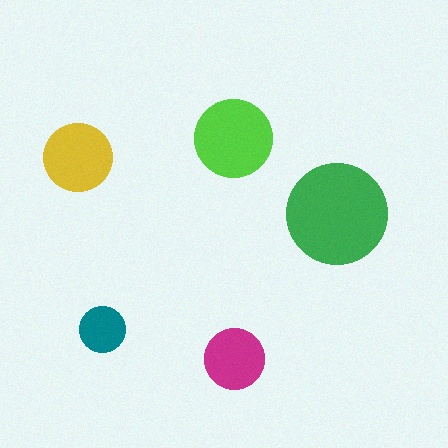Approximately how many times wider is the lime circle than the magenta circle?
About 1.5 times wider.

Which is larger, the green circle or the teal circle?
The green one.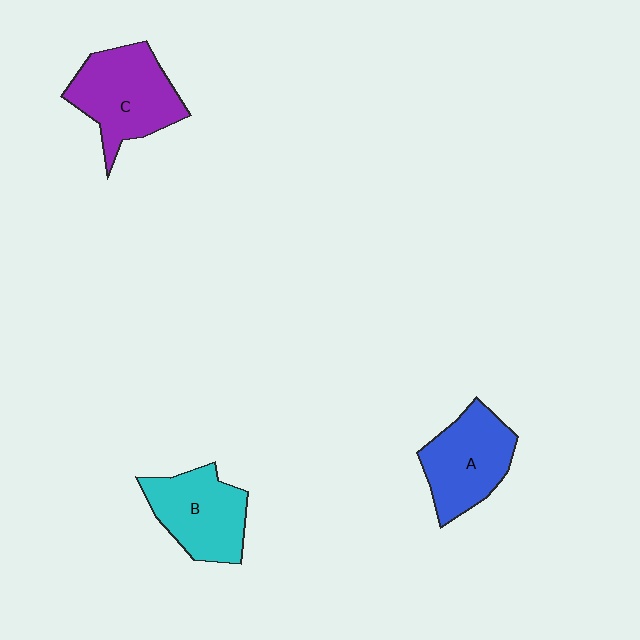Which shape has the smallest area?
Shape B (cyan).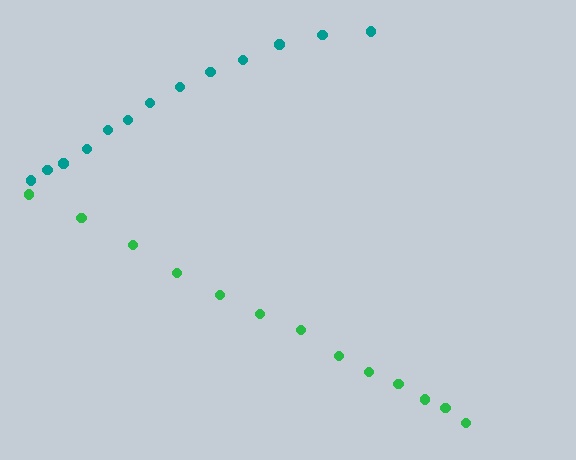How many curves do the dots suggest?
There are 2 distinct paths.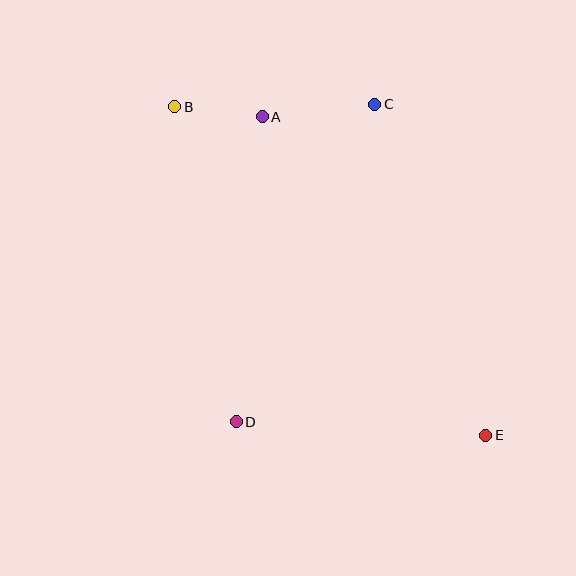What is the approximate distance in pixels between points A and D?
The distance between A and D is approximately 306 pixels.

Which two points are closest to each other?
Points A and B are closest to each other.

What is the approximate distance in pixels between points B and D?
The distance between B and D is approximately 321 pixels.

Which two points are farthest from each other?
Points B and E are farthest from each other.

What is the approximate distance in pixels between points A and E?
The distance between A and E is approximately 389 pixels.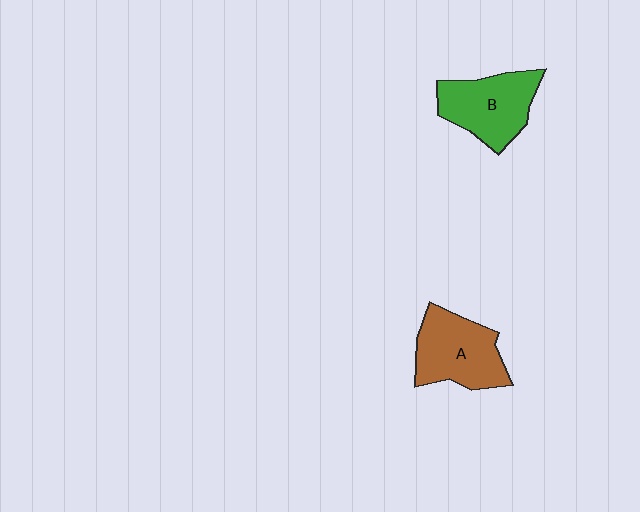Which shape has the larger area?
Shape A (brown).